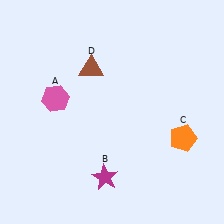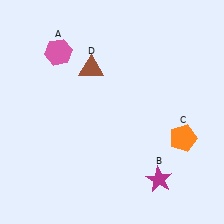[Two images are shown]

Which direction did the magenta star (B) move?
The magenta star (B) moved right.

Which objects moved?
The objects that moved are: the pink hexagon (A), the magenta star (B).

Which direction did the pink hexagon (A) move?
The pink hexagon (A) moved up.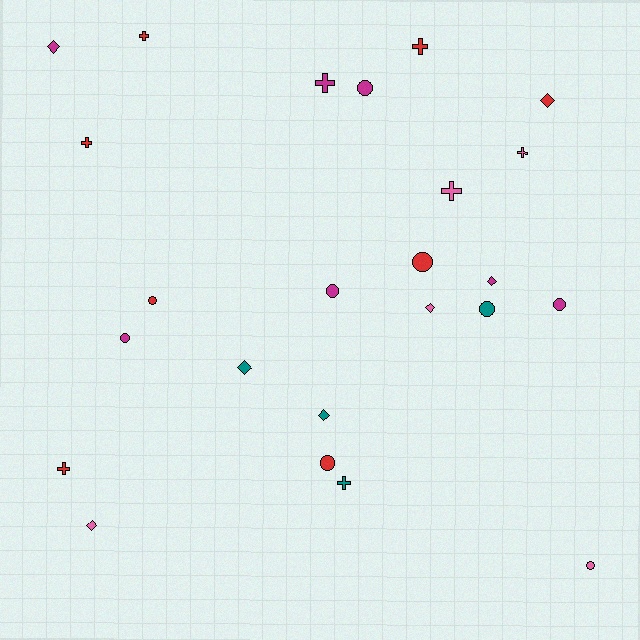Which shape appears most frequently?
Circle, with 9 objects.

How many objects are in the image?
There are 24 objects.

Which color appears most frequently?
Red, with 8 objects.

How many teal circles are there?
There is 1 teal circle.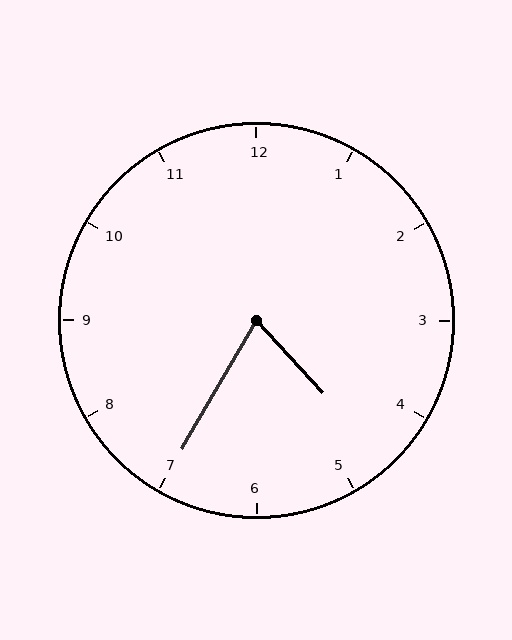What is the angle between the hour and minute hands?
Approximately 72 degrees.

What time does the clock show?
4:35.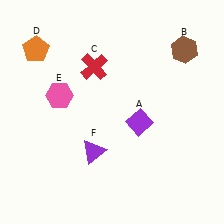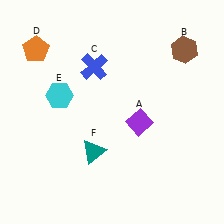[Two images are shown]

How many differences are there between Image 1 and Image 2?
There are 3 differences between the two images.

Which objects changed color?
C changed from red to blue. E changed from pink to cyan. F changed from purple to teal.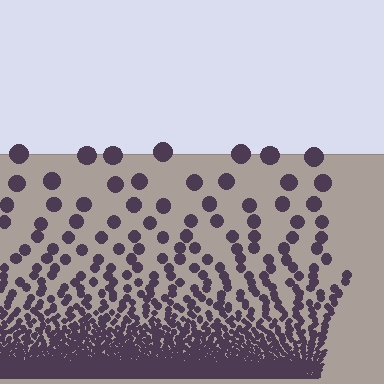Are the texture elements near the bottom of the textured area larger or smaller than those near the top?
Smaller. The gradient is inverted — elements near the bottom are smaller and denser.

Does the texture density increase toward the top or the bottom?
Density increases toward the bottom.